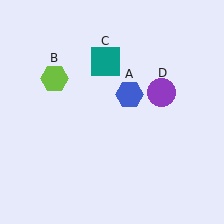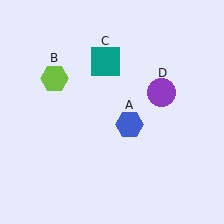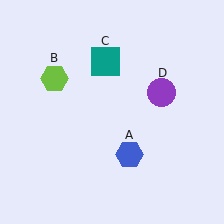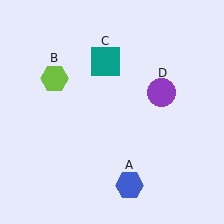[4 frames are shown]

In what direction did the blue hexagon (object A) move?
The blue hexagon (object A) moved down.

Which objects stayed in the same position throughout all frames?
Lime hexagon (object B) and teal square (object C) and purple circle (object D) remained stationary.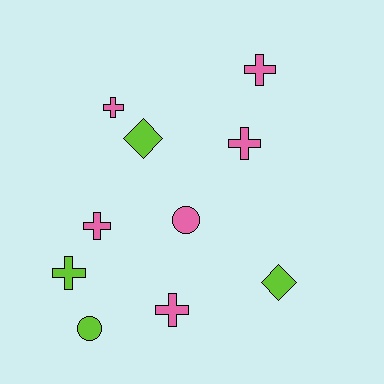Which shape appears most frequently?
Cross, with 6 objects.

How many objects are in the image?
There are 10 objects.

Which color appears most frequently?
Pink, with 6 objects.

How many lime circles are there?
There is 1 lime circle.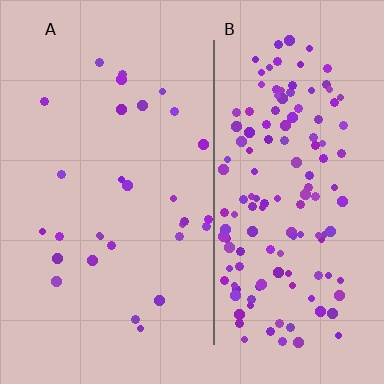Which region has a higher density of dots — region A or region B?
B (the right).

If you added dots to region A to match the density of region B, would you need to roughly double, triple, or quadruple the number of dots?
Approximately quadruple.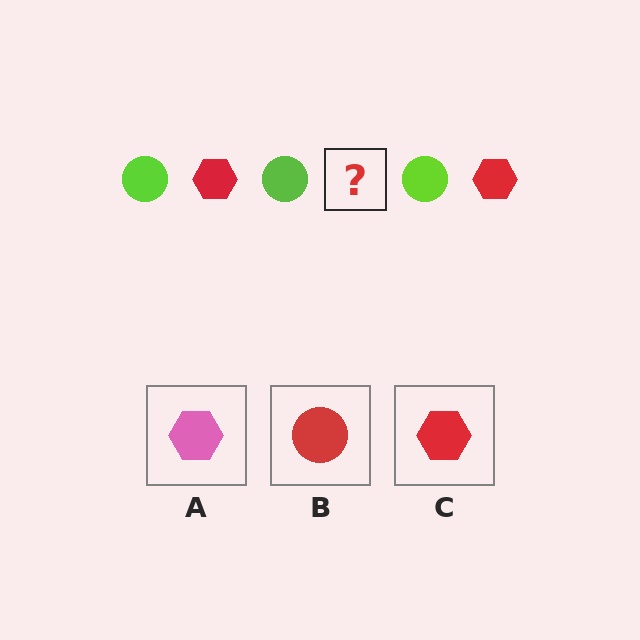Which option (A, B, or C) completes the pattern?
C.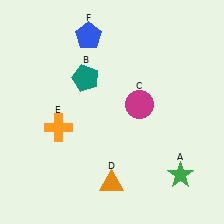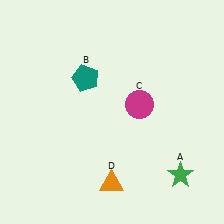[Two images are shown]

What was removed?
The blue pentagon (F), the orange cross (E) were removed in Image 2.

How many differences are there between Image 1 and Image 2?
There are 2 differences between the two images.